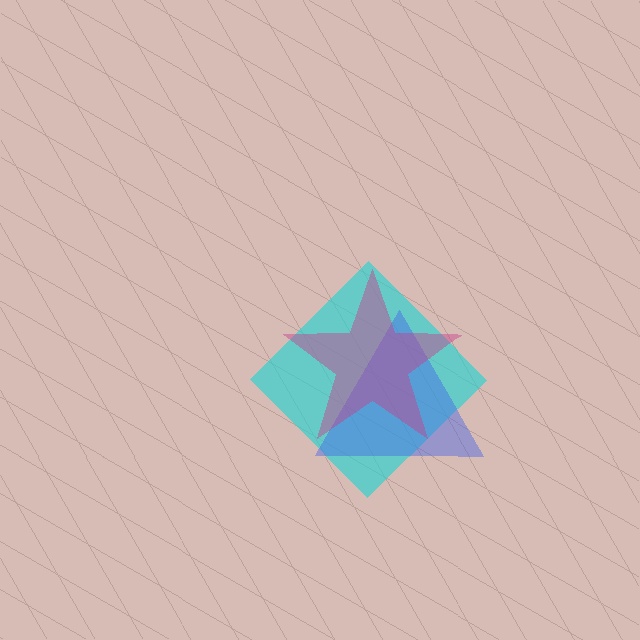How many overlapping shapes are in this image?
There are 3 overlapping shapes in the image.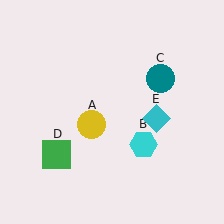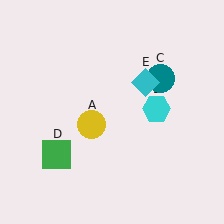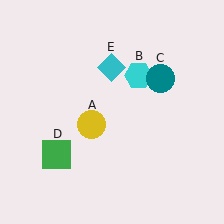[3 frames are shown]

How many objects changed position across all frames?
2 objects changed position: cyan hexagon (object B), cyan diamond (object E).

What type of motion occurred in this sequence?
The cyan hexagon (object B), cyan diamond (object E) rotated counterclockwise around the center of the scene.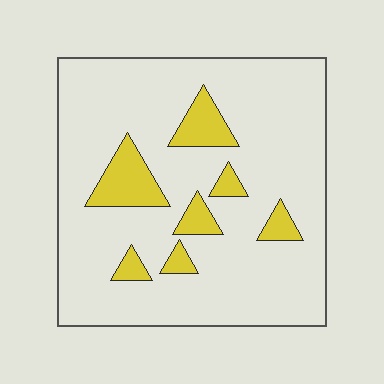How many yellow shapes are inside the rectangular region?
7.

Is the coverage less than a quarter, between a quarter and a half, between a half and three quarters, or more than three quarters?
Less than a quarter.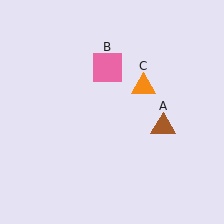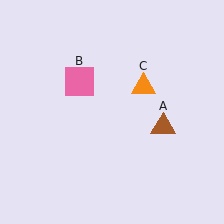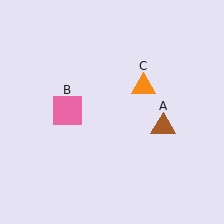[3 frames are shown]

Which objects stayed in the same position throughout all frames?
Brown triangle (object A) and orange triangle (object C) remained stationary.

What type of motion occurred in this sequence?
The pink square (object B) rotated counterclockwise around the center of the scene.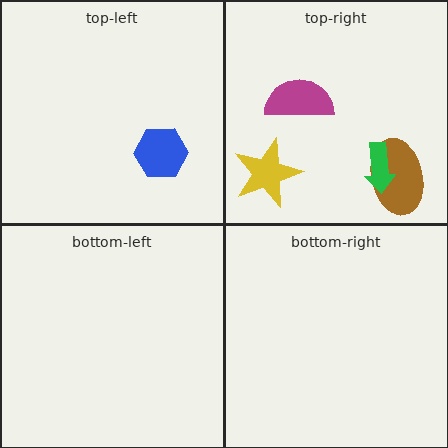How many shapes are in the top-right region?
4.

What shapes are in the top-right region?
The brown ellipse, the green arrow, the magenta semicircle, the yellow star.